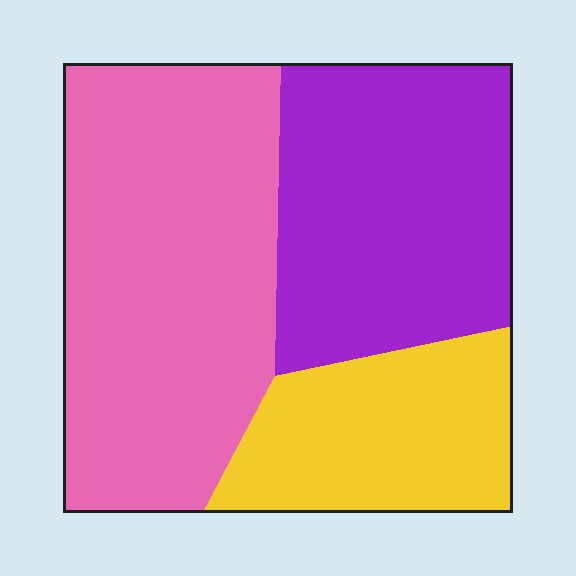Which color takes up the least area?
Yellow, at roughly 20%.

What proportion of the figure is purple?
Purple covers roughly 35% of the figure.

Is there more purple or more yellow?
Purple.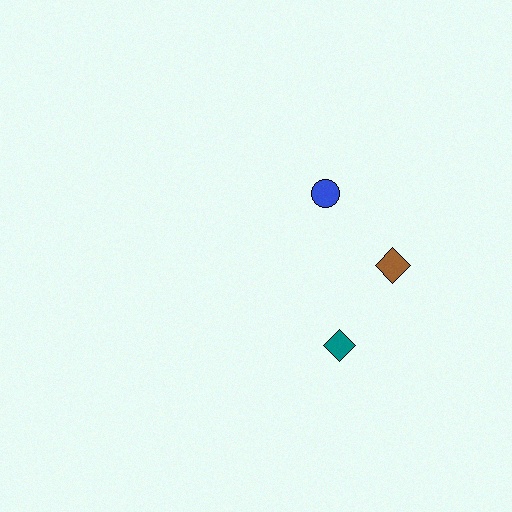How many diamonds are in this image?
There are 2 diamonds.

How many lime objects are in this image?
There are no lime objects.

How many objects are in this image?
There are 3 objects.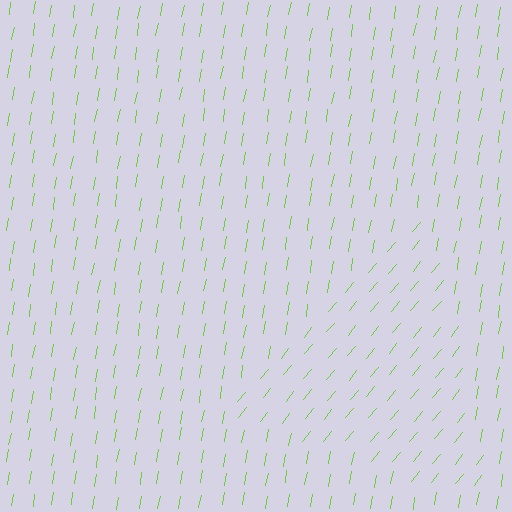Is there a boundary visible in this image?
Yes, there is a texture boundary formed by a change in line orientation.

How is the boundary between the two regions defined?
The boundary is defined purely by a change in line orientation (approximately 30 degrees difference). All lines are the same color and thickness.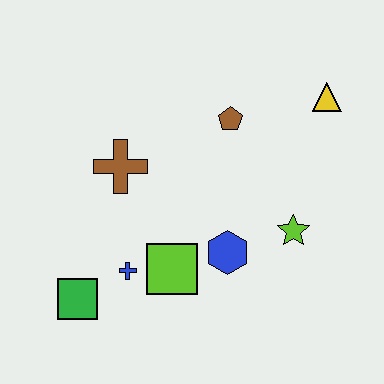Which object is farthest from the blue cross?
The yellow triangle is farthest from the blue cross.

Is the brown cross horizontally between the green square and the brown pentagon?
Yes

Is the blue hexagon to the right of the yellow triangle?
No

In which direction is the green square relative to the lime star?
The green square is to the left of the lime star.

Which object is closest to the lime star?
The blue hexagon is closest to the lime star.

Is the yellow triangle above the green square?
Yes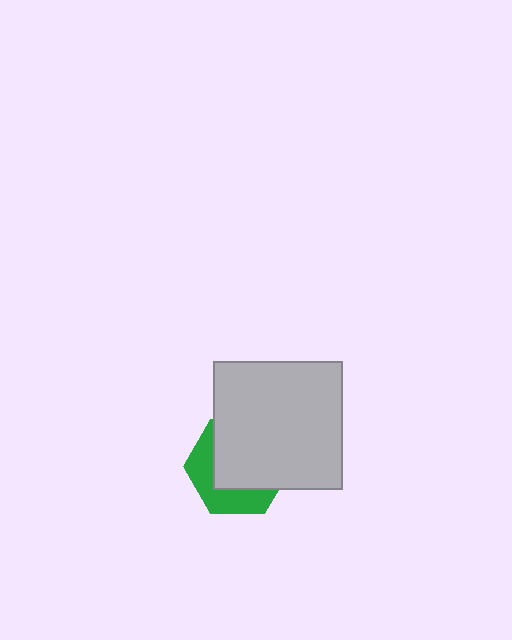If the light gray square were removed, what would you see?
You would see the complete green hexagon.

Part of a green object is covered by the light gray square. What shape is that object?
It is a hexagon.